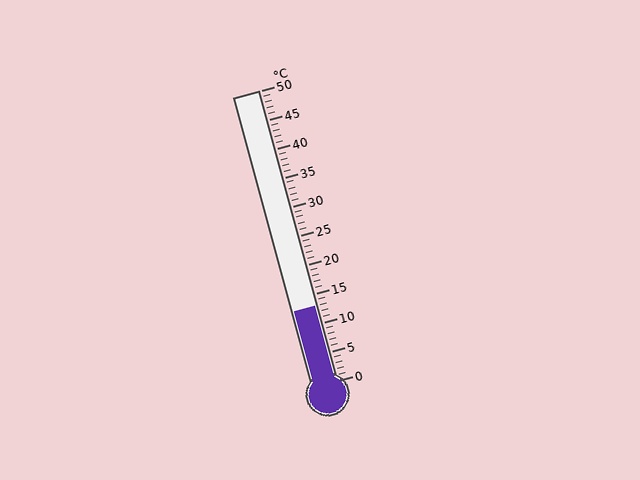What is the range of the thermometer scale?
The thermometer scale ranges from 0°C to 50°C.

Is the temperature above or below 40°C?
The temperature is below 40°C.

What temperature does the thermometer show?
The thermometer shows approximately 13°C.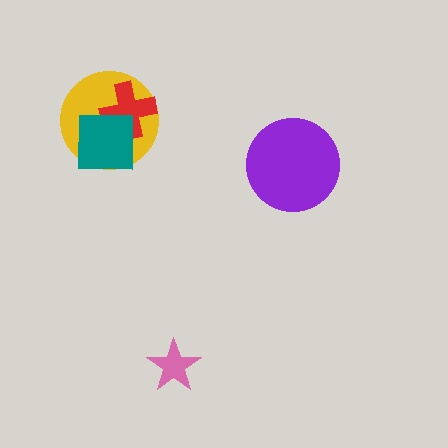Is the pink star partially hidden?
No, no other shape covers it.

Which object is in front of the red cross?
The teal square is in front of the red cross.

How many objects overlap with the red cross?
2 objects overlap with the red cross.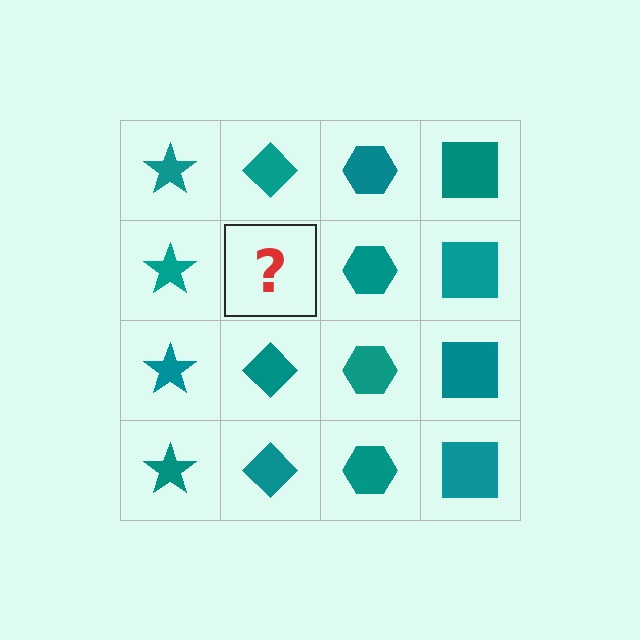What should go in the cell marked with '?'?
The missing cell should contain a teal diamond.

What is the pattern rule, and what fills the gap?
The rule is that each column has a consistent shape. The gap should be filled with a teal diamond.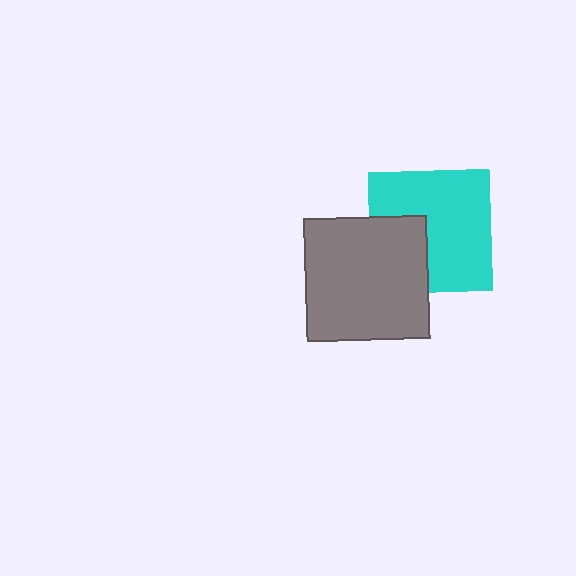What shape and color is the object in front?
The object in front is a gray square.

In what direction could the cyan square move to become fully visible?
The cyan square could move right. That would shift it out from behind the gray square entirely.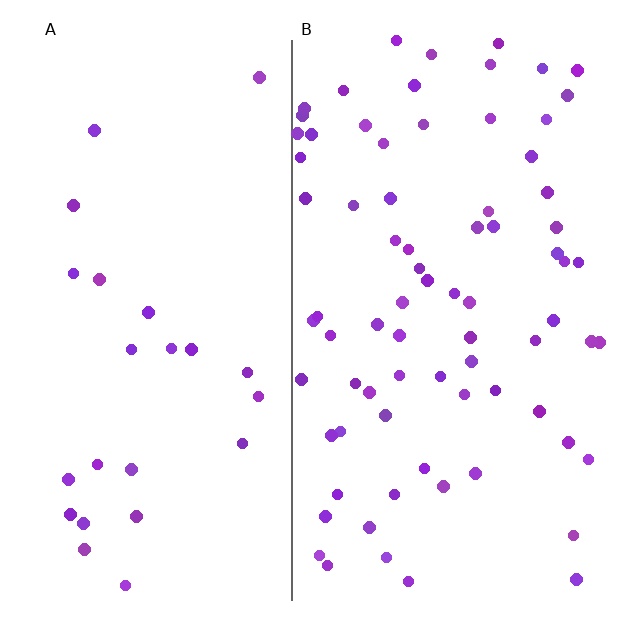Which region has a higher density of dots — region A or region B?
B (the right).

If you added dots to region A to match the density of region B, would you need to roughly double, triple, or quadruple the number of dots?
Approximately triple.